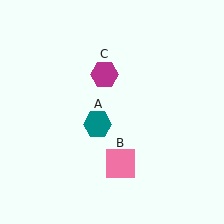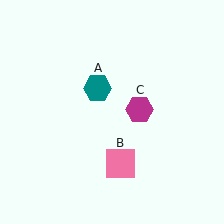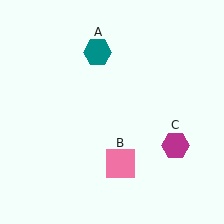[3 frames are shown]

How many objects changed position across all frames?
2 objects changed position: teal hexagon (object A), magenta hexagon (object C).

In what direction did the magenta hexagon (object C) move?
The magenta hexagon (object C) moved down and to the right.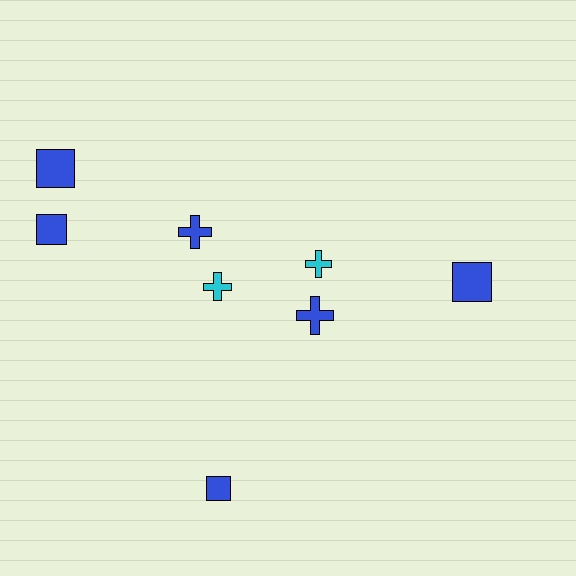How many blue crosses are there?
There are 2 blue crosses.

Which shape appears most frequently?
Cross, with 4 objects.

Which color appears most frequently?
Blue, with 6 objects.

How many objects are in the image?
There are 8 objects.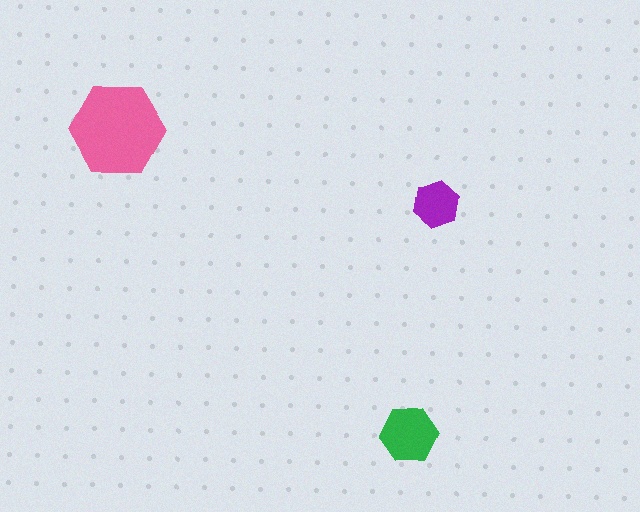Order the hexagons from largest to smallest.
the pink one, the green one, the purple one.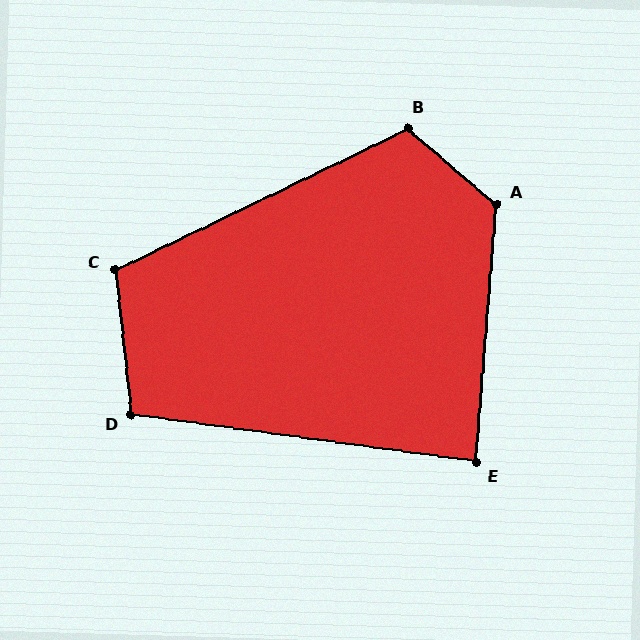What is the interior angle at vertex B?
Approximately 114 degrees (obtuse).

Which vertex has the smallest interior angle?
E, at approximately 87 degrees.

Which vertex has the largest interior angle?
A, at approximately 126 degrees.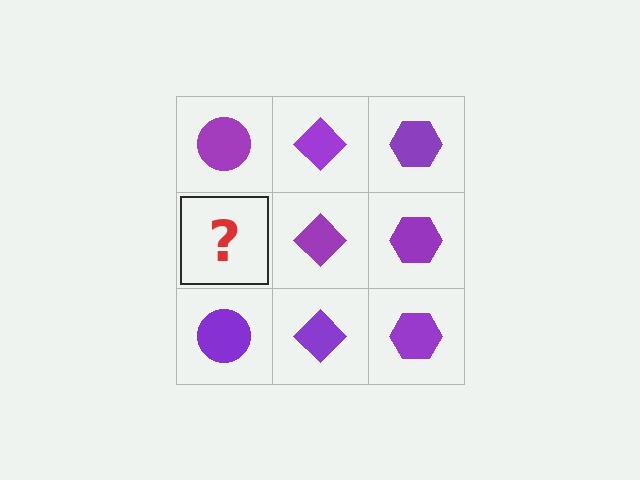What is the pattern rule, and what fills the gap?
The rule is that each column has a consistent shape. The gap should be filled with a purple circle.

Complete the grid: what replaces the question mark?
The question mark should be replaced with a purple circle.